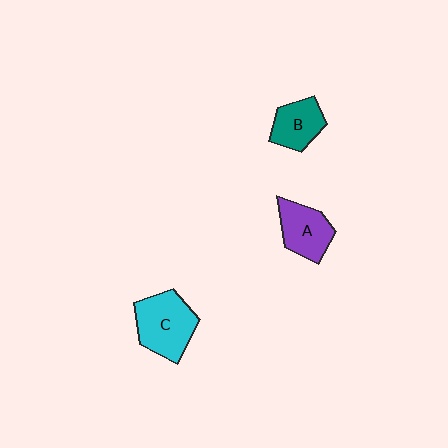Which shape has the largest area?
Shape C (cyan).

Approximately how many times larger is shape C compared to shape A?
Approximately 1.3 times.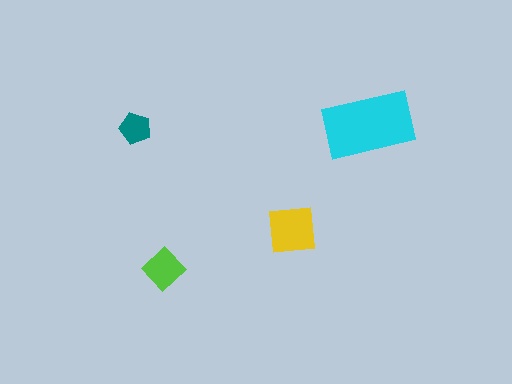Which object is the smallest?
The teal pentagon.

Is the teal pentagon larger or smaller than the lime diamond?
Smaller.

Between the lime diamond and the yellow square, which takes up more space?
The yellow square.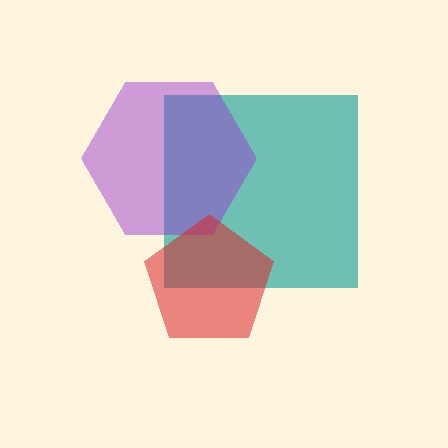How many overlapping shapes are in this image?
There are 3 overlapping shapes in the image.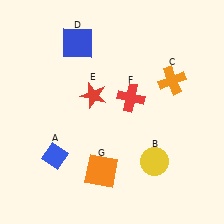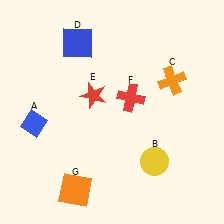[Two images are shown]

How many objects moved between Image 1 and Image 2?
2 objects moved between the two images.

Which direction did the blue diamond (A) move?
The blue diamond (A) moved up.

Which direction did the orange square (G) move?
The orange square (G) moved left.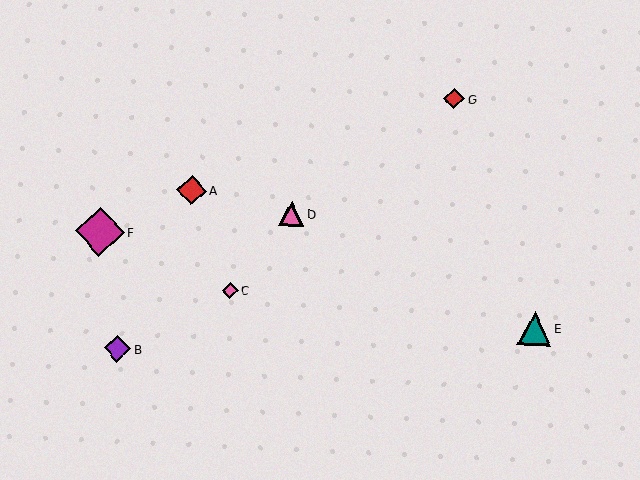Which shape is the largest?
The magenta diamond (labeled F) is the largest.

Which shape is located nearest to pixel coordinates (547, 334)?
The teal triangle (labeled E) at (534, 328) is nearest to that location.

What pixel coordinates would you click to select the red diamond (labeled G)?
Click at (454, 99) to select the red diamond G.